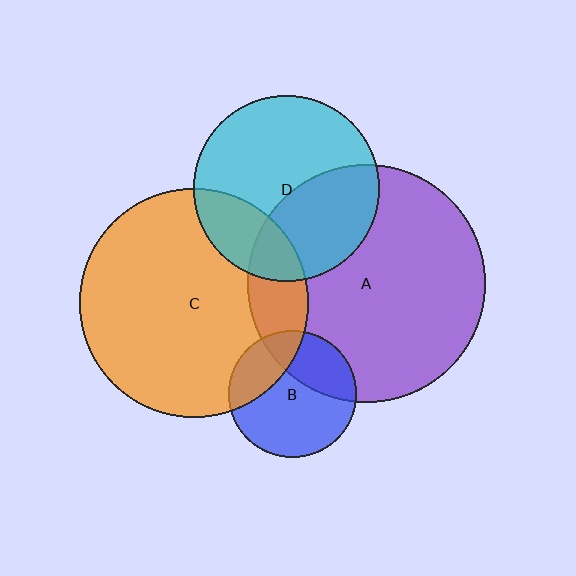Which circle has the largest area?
Circle A (purple).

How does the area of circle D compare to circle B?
Approximately 2.1 times.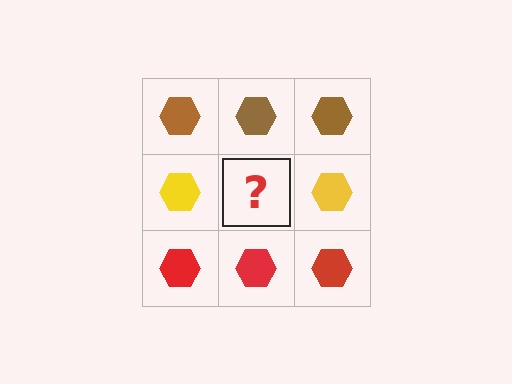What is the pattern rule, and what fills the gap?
The rule is that each row has a consistent color. The gap should be filled with a yellow hexagon.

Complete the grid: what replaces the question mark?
The question mark should be replaced with a yellow hexagon.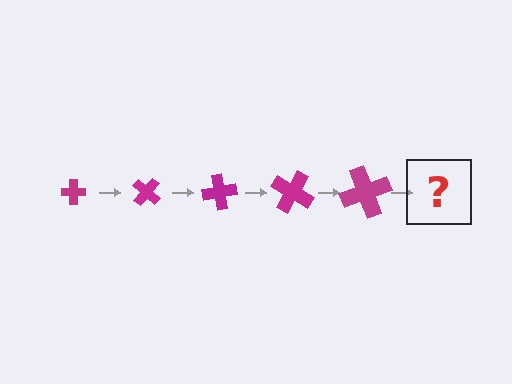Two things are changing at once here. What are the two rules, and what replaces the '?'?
The two rules are that the cross grows larger each step and it rotates 40 degrees each step. The '?' should be a cross, larger than the previous one and rotated 200 degrees from the start.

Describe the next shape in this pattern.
It should be a cross, larger than the previous one and rotated 200 degrees from the start.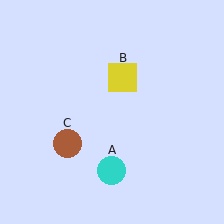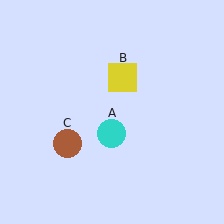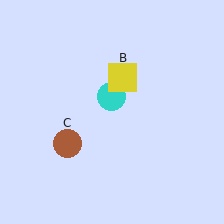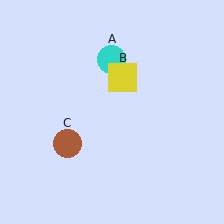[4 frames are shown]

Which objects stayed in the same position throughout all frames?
Yellow square (object B) and brown circle (object C) remained stationary.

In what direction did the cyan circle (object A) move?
The cyan circle (object A) moved up.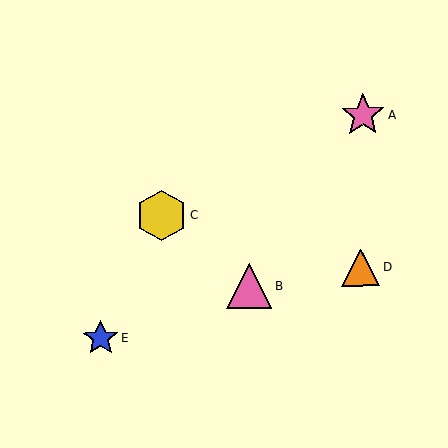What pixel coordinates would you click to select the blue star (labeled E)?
Click at (101, 339) to select the blue star E.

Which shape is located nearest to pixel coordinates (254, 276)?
The pink triangle (labeled B) at (249, 286) is nearest to that location.